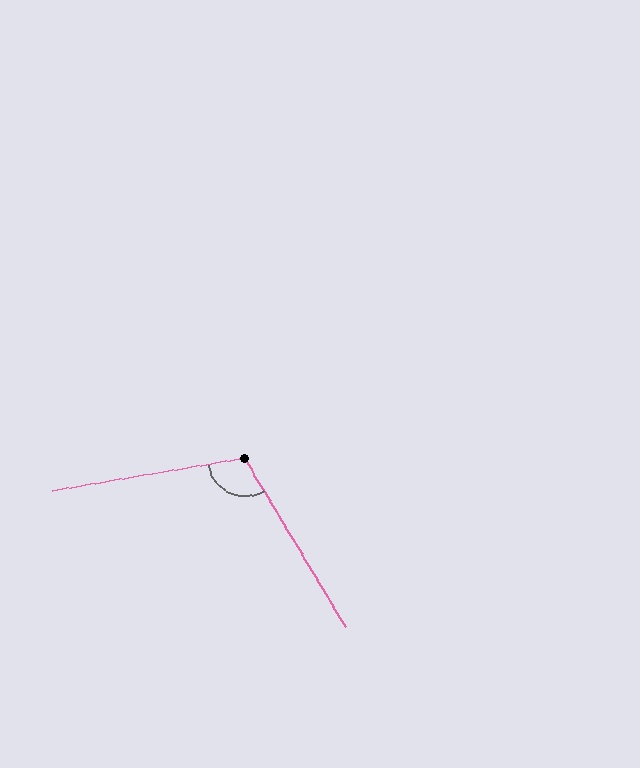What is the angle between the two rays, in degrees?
Approximately 112 degrees.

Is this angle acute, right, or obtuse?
It is obtuse.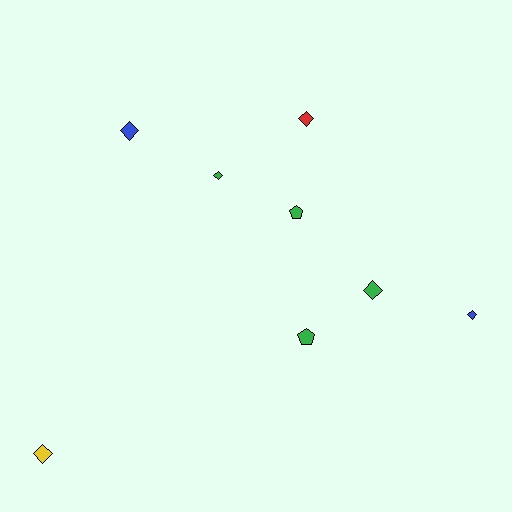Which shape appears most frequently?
Diamond, with 6 objects.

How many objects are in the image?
There are 8 objects.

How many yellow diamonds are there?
There is 1 yellow diamond.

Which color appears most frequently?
Green, with 4 objects.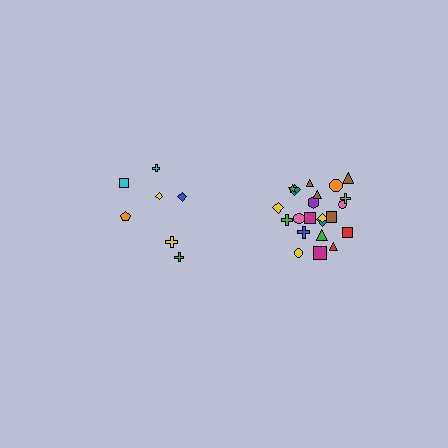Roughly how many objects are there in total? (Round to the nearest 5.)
Roughly 30 objects in total.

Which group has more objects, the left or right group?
The right group.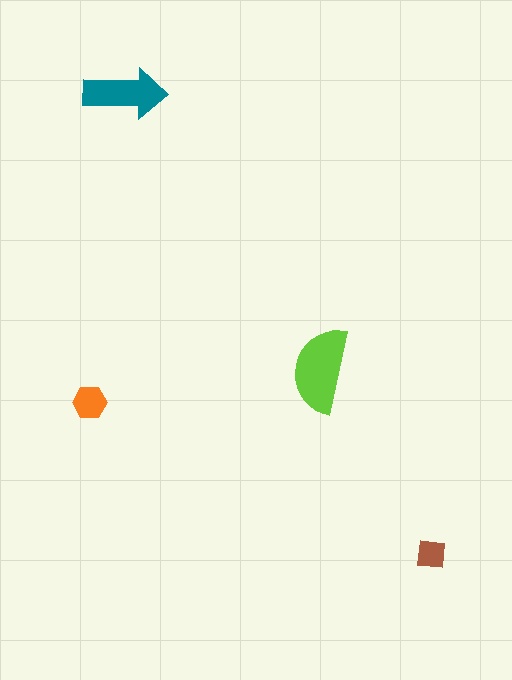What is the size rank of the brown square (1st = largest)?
4th.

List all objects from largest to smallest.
The lime semicircle, the teal arrow, the orange hexagon, the brown square.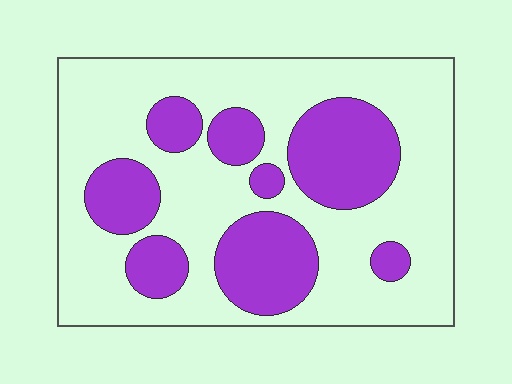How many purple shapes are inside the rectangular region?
8.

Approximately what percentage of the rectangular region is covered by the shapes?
Approximately 30%.